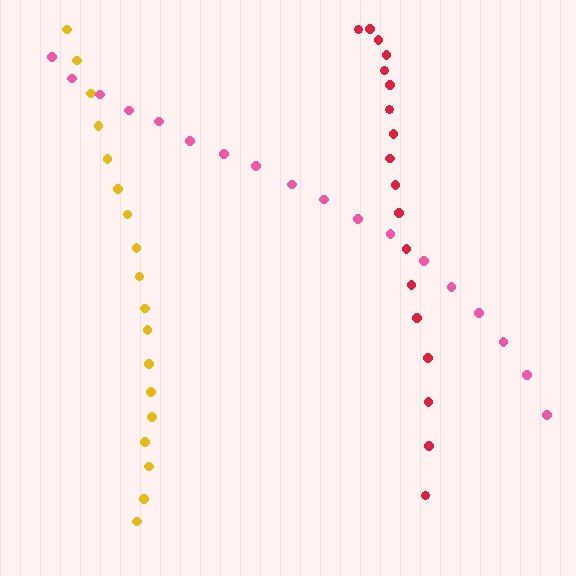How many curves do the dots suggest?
There are 3 distinct paths.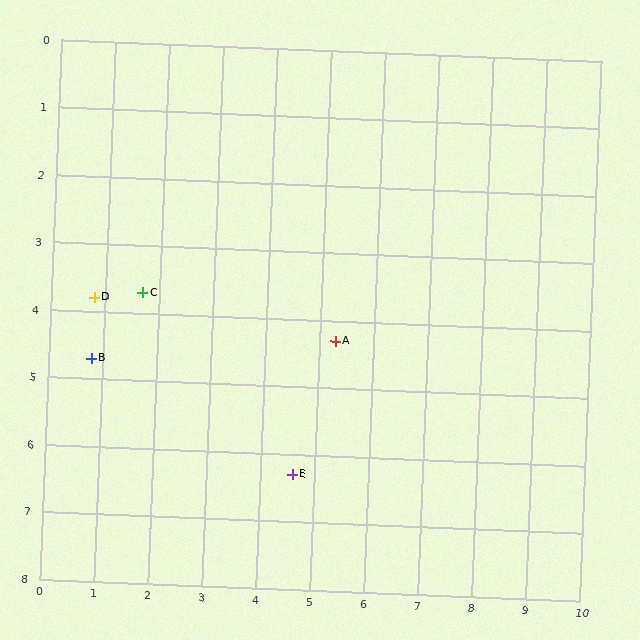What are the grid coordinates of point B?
Point B is at approximately (0.8, 4.7).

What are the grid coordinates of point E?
Point E is at approximately (4.6, 6.3).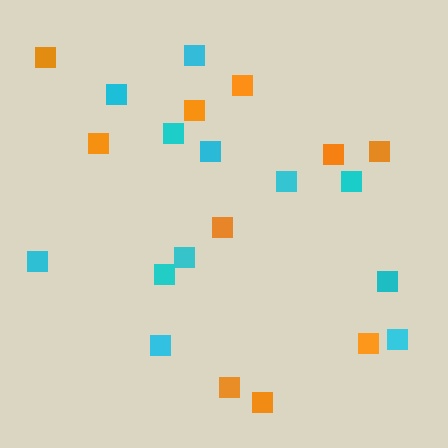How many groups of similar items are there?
There are 2 groups: one group of orange squares (10) and one group of cyan squares (12).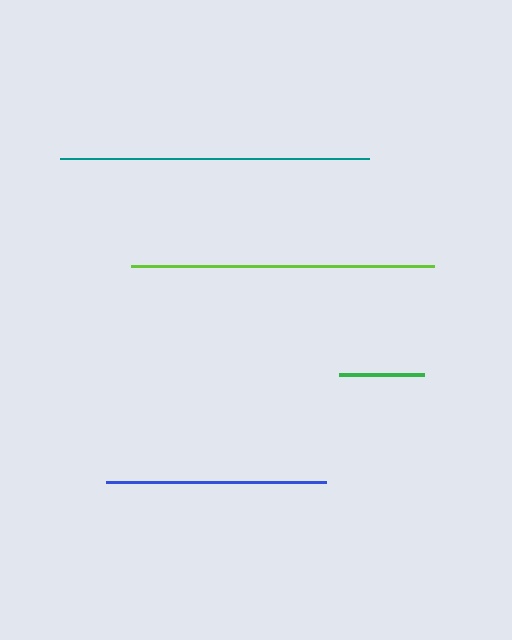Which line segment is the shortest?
The green line is the shortest at approximately 85 pixels.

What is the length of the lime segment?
The lime segment is approximately 303 pixels long.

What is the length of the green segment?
The green segment is approximately 85 pixels long.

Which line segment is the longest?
The teal line is the longest at approximately 309 pixels.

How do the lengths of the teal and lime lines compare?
The teal and lime lines are approximately the same length.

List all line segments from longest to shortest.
From longest to shortest: teal, lime, blue, green.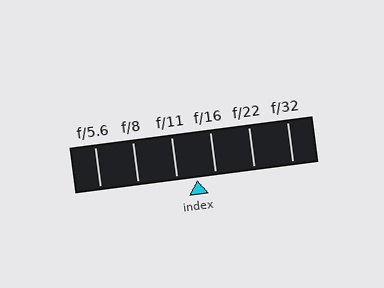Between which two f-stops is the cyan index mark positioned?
The index mark is between f/11 and f/16.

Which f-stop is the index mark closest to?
The index mark is closest to f/16.